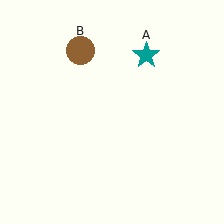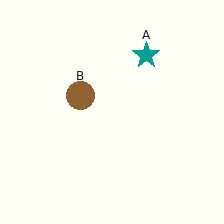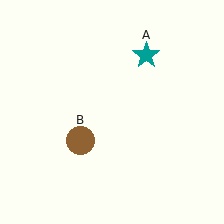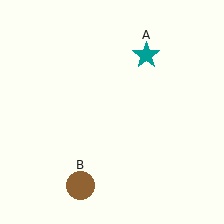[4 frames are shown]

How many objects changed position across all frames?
1 object changed position: brown circle (object B).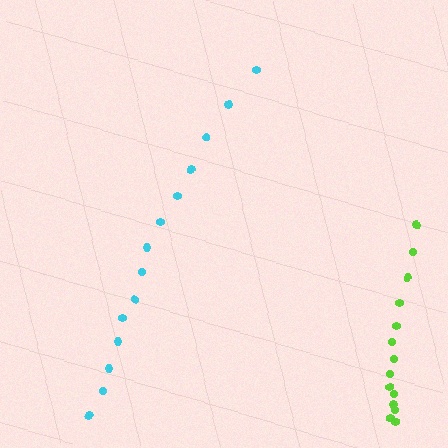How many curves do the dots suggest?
There are 2 distinct paths.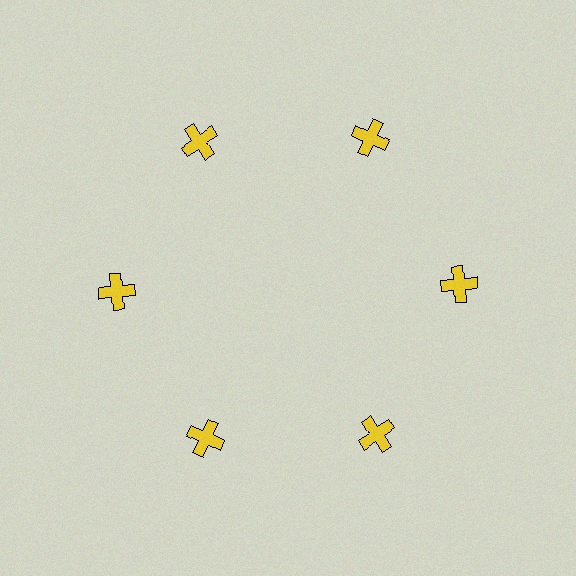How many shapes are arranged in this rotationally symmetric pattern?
There are 6 shapes, arranged in 6 groups of 1.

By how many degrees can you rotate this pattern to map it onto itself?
The pattern maps onto itself every 60 degrees of rotation.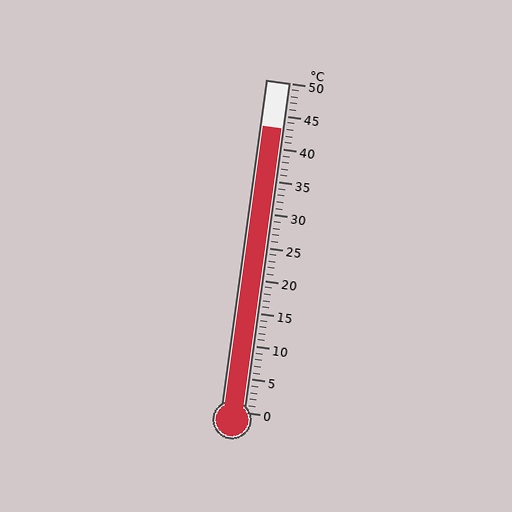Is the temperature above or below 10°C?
The temperature is above 10°C.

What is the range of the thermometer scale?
The thermometer scale ranges from 0°C to 50°C.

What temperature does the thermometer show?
The thermometer shows approximately 43°C.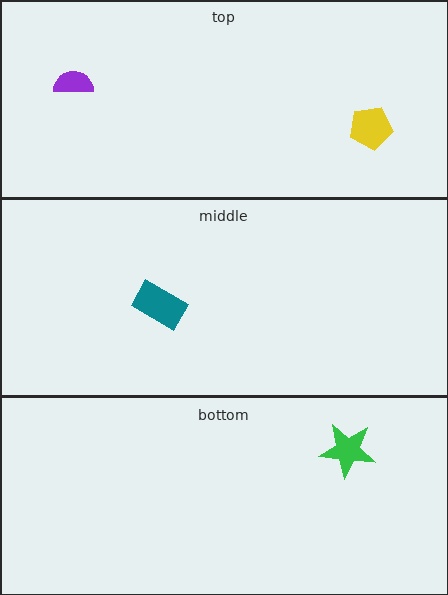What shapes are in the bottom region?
The green star.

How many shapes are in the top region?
2.